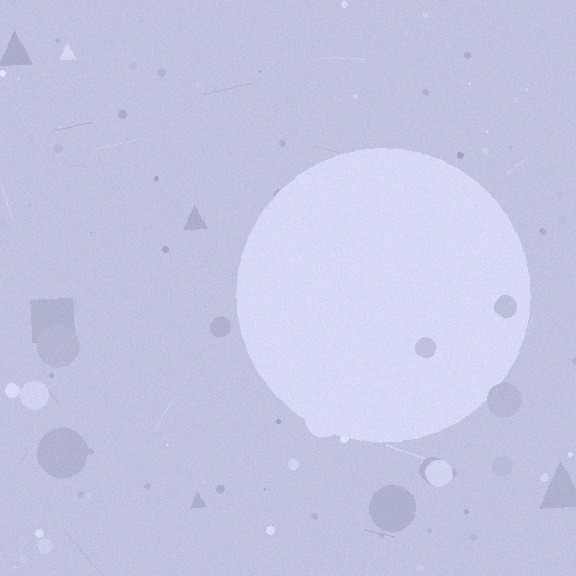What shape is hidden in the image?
A circle is hidden in the image.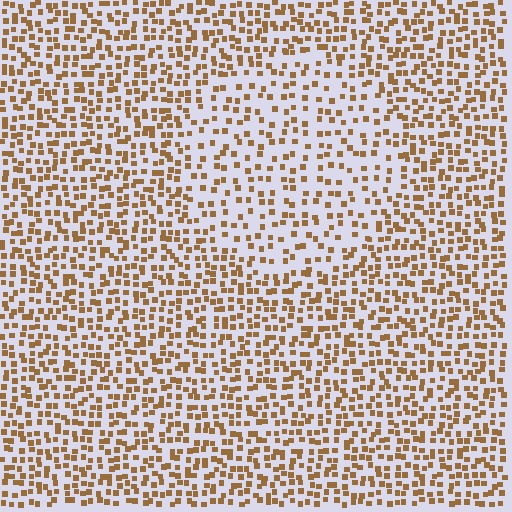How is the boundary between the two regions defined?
The boundary is defined by a change in element density (approximately 1.8x ratio). All elements are the same color, size, and shape.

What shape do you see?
I see a circle.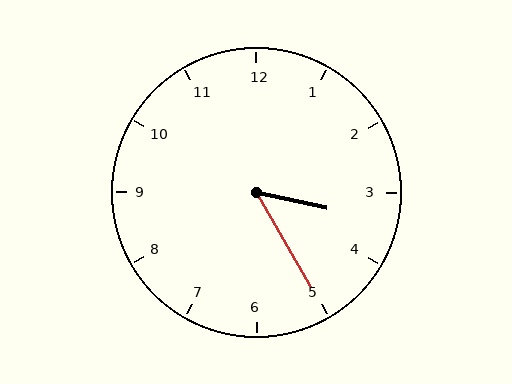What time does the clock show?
3:25.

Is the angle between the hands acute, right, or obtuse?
It is acute.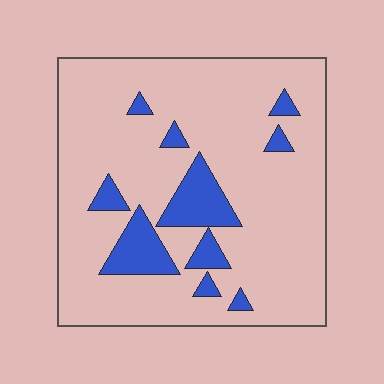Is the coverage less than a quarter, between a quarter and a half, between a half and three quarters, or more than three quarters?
Less than a quarter.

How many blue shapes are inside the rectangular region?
10.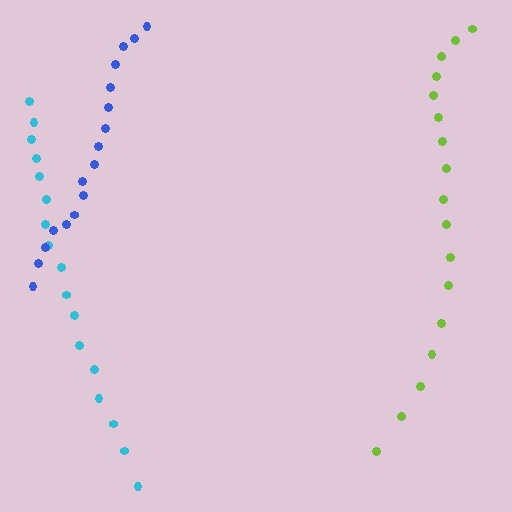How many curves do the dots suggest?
There are 3 distinct paths.